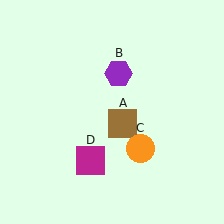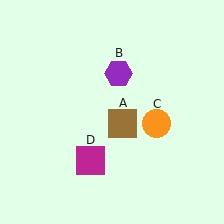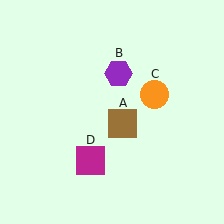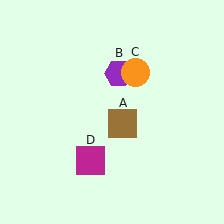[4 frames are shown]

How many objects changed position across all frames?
1 object changed position: orange circle (object C).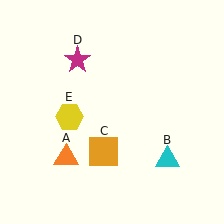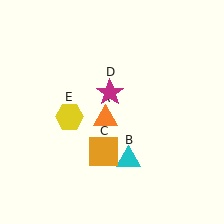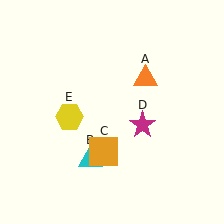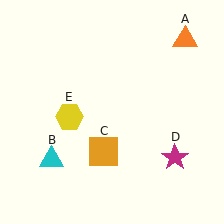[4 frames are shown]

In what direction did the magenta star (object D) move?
The magenta star (object D) moved down and to the right.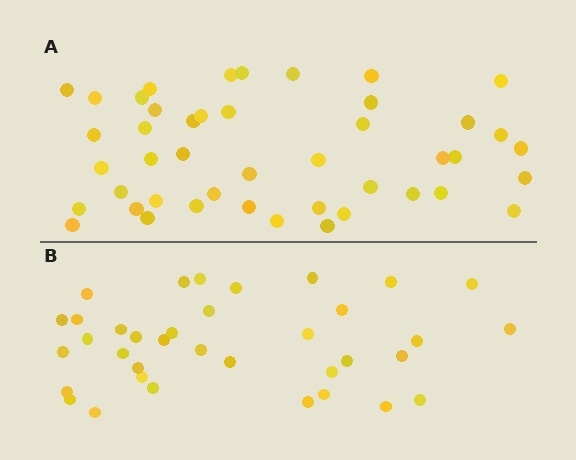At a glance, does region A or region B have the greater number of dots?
Region A (the top region) has more dots.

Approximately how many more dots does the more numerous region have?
Region A has roughly 8 or so more dots than region B.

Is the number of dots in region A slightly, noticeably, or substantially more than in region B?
Region A has noticeably more, but not dramatically so. The ratio is roughly 1.2 to 1.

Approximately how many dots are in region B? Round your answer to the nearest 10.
About 40 dots. (The exact count is 36, which rounds to 40.)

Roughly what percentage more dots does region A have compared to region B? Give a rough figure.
About 25% more.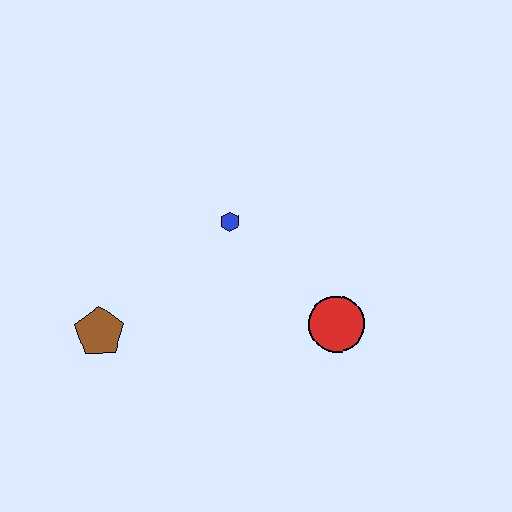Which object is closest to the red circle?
The blue hexagon is closest to the red circle.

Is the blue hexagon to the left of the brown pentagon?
No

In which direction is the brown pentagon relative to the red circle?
The brown pentagon is to the left of the red circle.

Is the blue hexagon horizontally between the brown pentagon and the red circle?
Yes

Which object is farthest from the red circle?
The brown pentagon is farthest from the red circle.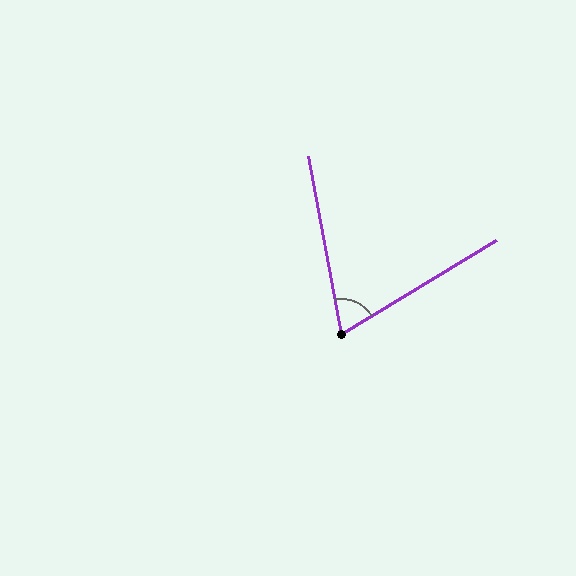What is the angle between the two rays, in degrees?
Approximately 69 degrees.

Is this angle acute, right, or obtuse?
It is acute.